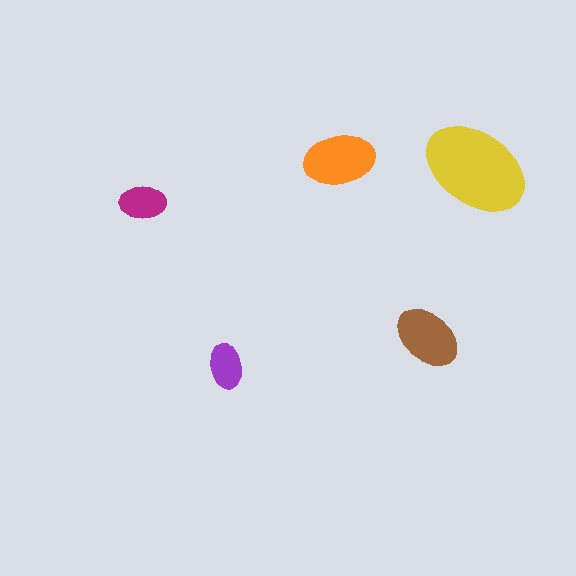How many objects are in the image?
There are 5 objects in the image.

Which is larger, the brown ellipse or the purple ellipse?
The brown one.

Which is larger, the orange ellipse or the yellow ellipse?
The yellow one.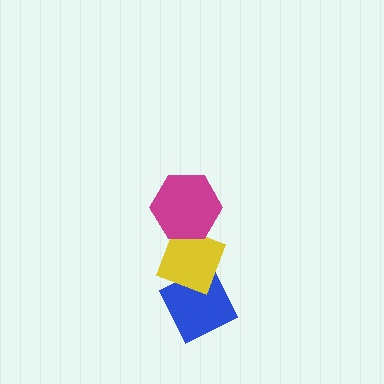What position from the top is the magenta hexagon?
The magenta hexagon is 1st from the top.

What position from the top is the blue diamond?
The blue diamond is 3rd from the top.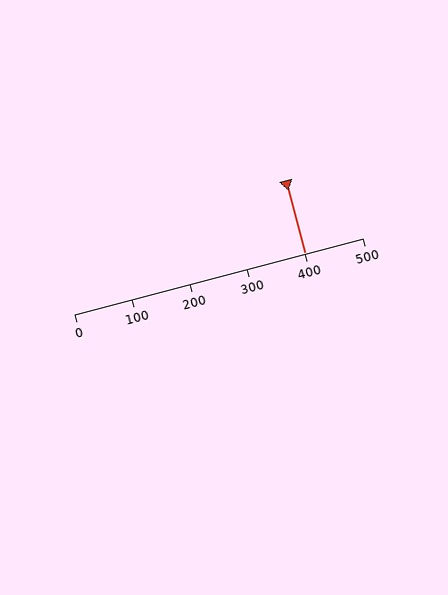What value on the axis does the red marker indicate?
The marker indicates approximately 400.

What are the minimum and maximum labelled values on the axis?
The axis runs from 0 to 500.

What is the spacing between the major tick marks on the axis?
The major ticks are spaced 100 apart.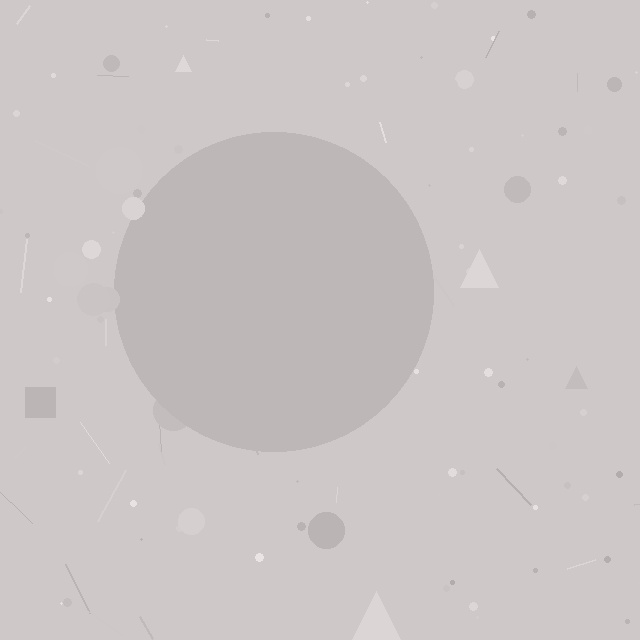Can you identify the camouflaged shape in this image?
The camouflaged shape is a circle.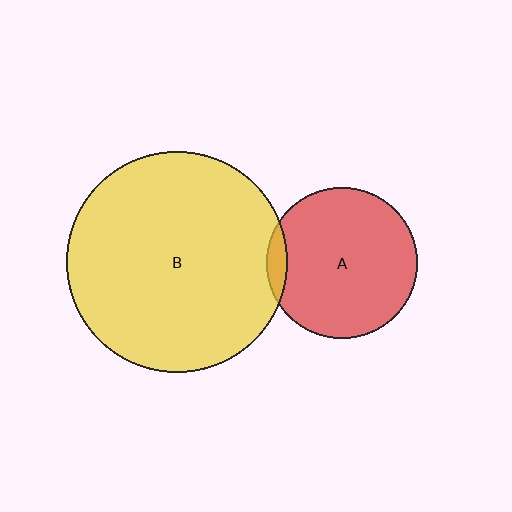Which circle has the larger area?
Circle B (yellow).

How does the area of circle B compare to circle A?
Approximately 2.1 times.